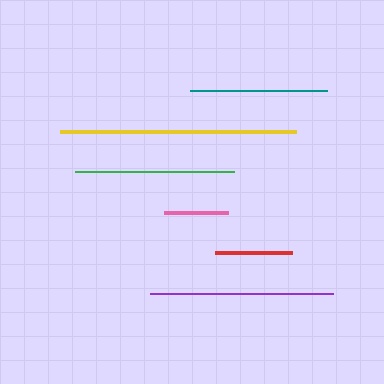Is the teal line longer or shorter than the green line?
The green line is longer than the teal line.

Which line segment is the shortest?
The pink line is the shortest at approximately 64 pixels.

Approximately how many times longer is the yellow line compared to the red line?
The yellow line is approximately 3.1 times the length of the red line.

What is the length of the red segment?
The red segment is approximately 77 pixels long.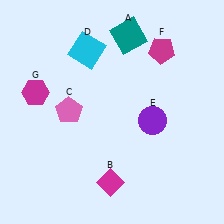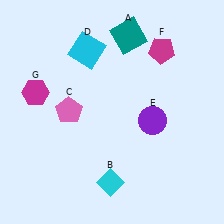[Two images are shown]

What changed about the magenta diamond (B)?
In Image 1, B is magenta. In Image 2, it changed to cyan.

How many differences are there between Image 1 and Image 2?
There is 1 difference between the two images.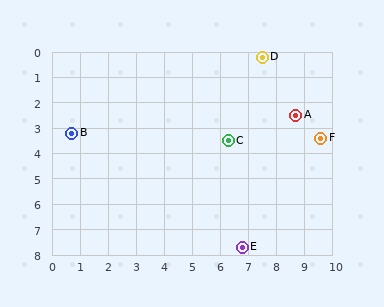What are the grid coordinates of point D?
Point D is at approximately (7.5, 0.2).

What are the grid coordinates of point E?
Point E is at approximately (6.8, 7.7).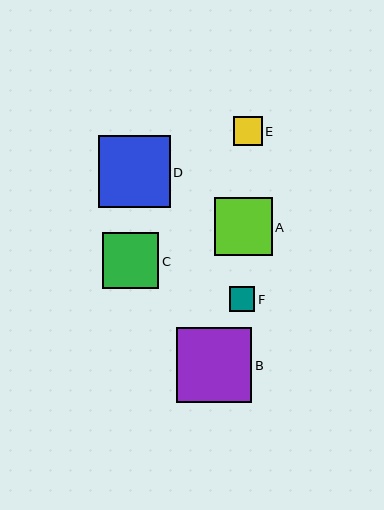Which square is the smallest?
Square F is the smallest with a size of approximately 25 pixels.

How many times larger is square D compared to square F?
Square D is approximately 2.9 times the size of square F.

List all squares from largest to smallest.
From largest to smallest: B, D, A, C, E, F.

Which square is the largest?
Square B is the largest with a size of approximately 75 pixels.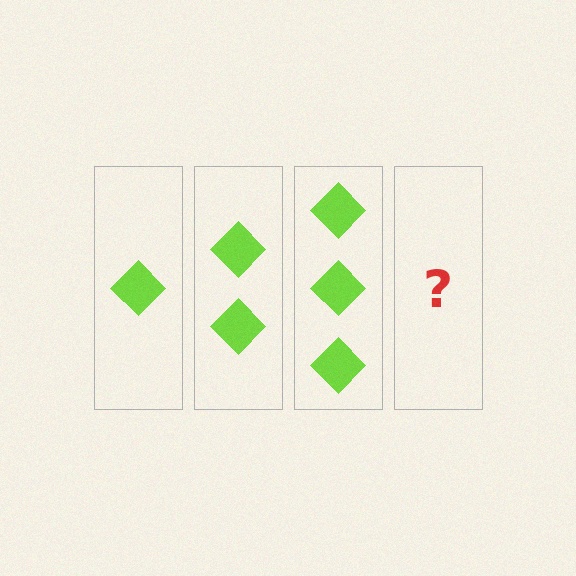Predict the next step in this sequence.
The next step is 4 diamonds.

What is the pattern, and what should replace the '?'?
The pattern is that each step adds one more diamond. The '?' should be 4 diamonds.